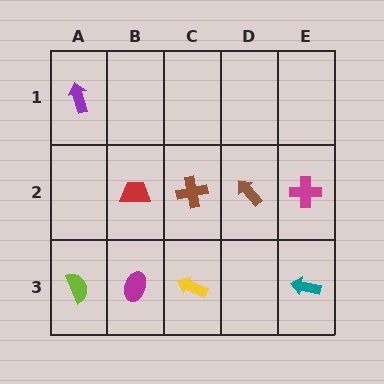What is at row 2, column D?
A brown arrow.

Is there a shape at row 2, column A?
No, that cell is empty.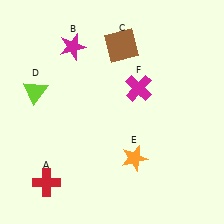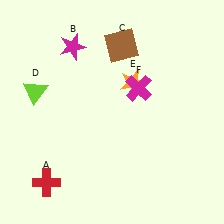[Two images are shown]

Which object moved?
The orange star (E) moved up.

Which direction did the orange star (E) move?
The orange star (E) moved up.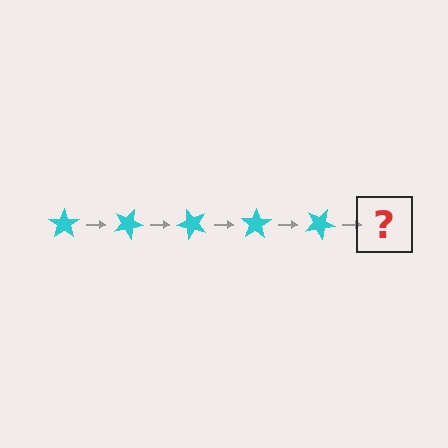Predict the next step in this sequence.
The next step is a cyan star rotated 125 degrees.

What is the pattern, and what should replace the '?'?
The pattern is that the star rotates 25 degrees each step. The '?' should be a cyan star rotated 125 degrees.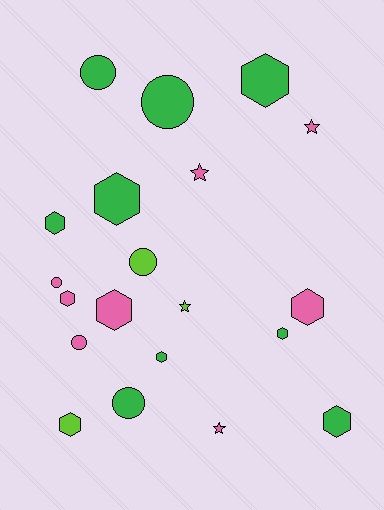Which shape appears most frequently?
Hexagon, with 10 objects.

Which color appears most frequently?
Green, with 9 objects.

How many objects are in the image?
There are 20 objects.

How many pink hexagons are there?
There are 3 pink hexagons.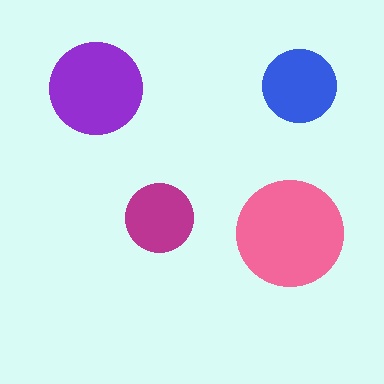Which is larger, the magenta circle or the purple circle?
The purple one.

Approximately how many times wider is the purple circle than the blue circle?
About 1.5 times wider.